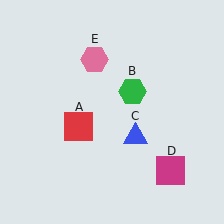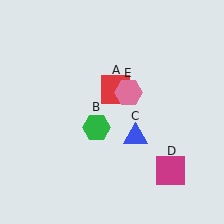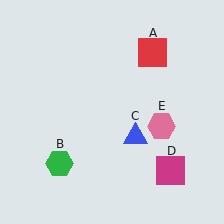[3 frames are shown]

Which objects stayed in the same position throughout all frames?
Blue triangle (object C) and magenta square (object D) remained stationary.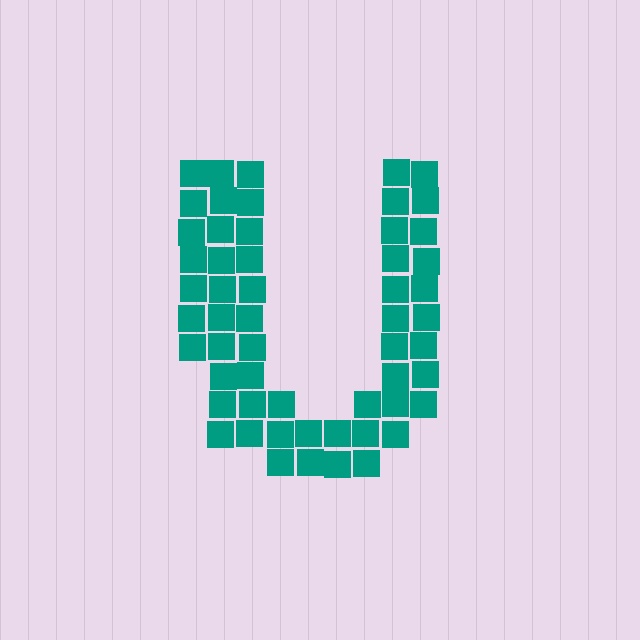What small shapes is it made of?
It is made of small squares.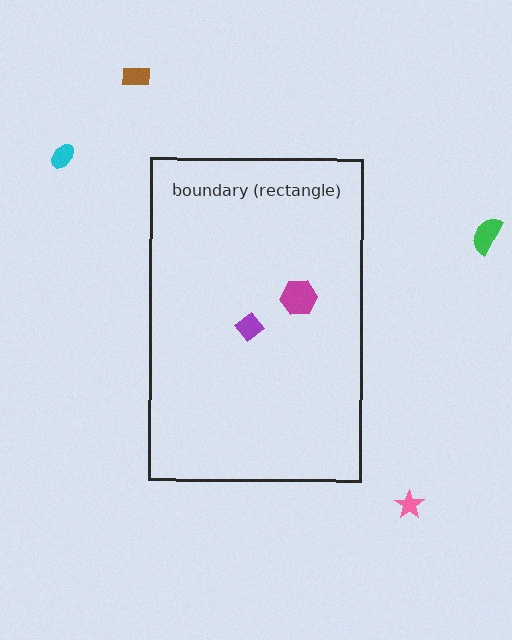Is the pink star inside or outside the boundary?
Outside.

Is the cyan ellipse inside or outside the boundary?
Outside.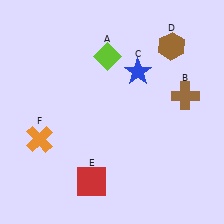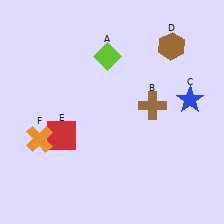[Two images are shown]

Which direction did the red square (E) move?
The red square (E) moved up.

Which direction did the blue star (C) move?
The blue star (C) moved right.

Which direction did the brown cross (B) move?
The brown cross (B) moved left.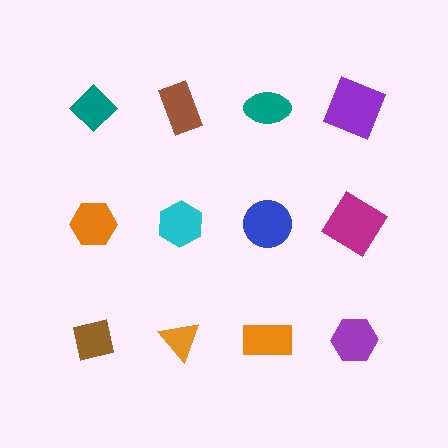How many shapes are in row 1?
4 shapes.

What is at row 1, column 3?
A teal ellipse.